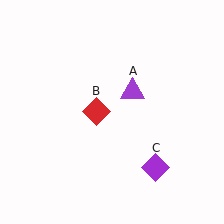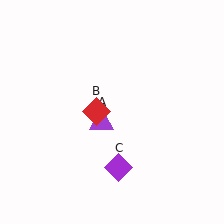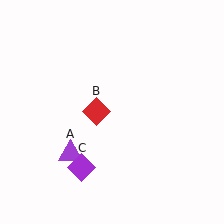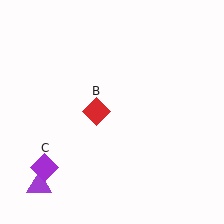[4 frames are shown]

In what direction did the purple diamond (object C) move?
The purple diamond (object C) moved left.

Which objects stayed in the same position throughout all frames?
Red diamond (object B) remained stationary.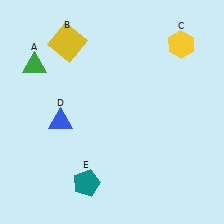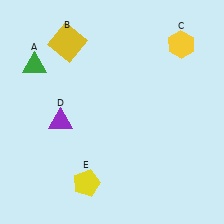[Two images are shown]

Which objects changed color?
D changed from blue to purple. E changed from teal to yellow.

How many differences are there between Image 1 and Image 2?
There are 2 differences between the two images.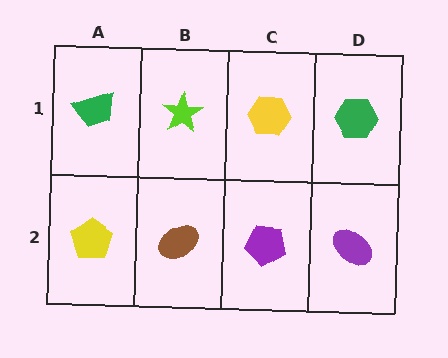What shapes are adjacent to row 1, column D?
A purple ellipse (row 2, column D), a yellow hexagon (row 1, column C).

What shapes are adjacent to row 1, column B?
A brown ellipse (row 2, column B), a green trapezoid (row 1, column A), a yellow hexagon (row 1, column C).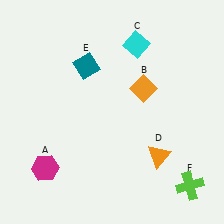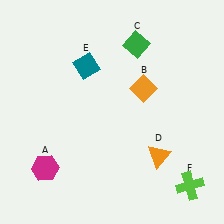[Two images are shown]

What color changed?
The diamond (C) changed from cyan in Image 1 to green in Image 2.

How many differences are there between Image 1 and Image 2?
There is 1 difference between the two images.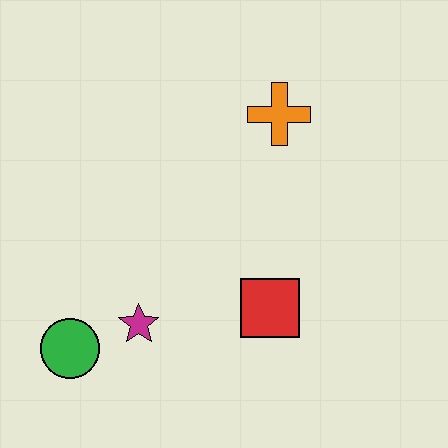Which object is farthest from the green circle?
The orange cross is farthest from the green circle.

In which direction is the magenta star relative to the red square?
The magenta star is to the left of the red square.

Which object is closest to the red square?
The magenta star is closest to the red square.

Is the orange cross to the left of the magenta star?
No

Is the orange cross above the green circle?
Yes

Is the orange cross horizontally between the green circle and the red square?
No